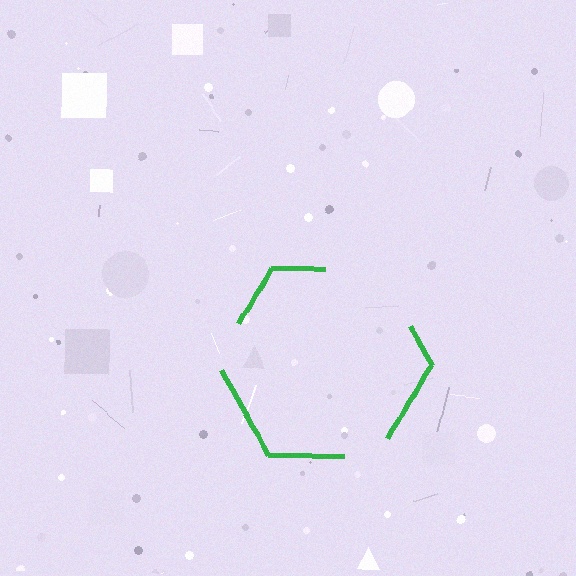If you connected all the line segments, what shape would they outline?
They would outline a hexagon.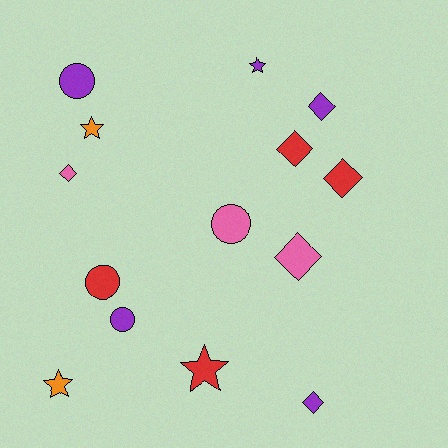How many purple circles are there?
There are 2 purple circles.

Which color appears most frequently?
Purple, with 5 objects.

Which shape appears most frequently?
Diamond, with 6 objects.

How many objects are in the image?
There are 14 objects.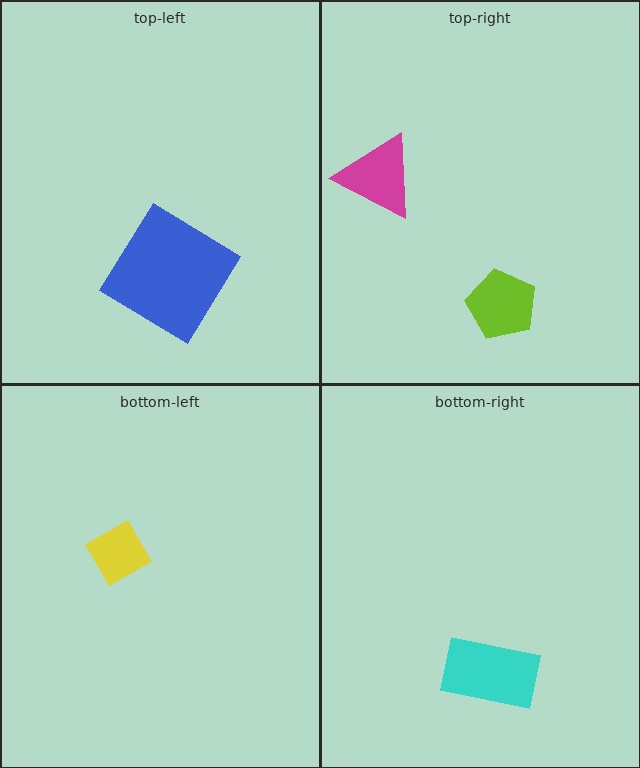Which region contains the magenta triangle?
The top-right region.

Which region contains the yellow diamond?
The bottom-left region.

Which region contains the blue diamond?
The top-left region.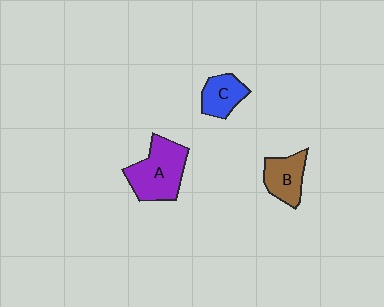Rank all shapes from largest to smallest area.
From largest to smallest: A (purple), B (brown), C (blue).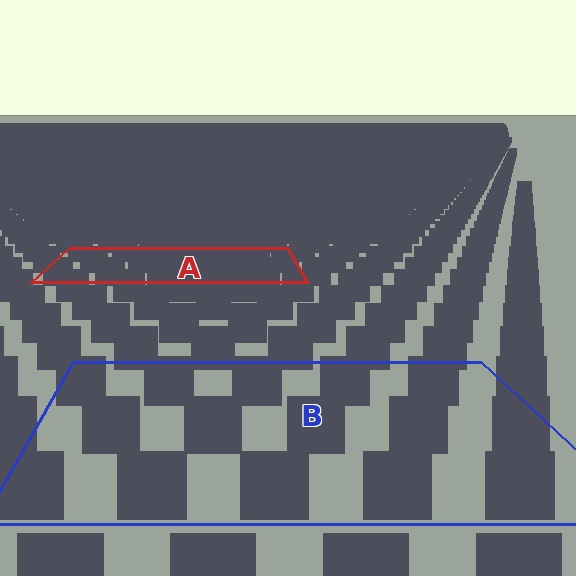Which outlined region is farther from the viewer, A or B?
Region A is farther from the viewer — the texture elements inside it appear smaller and more densely packed.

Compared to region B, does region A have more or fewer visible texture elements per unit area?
Region A has more texture elements per unit area — they are packed more densely because it is farther away.